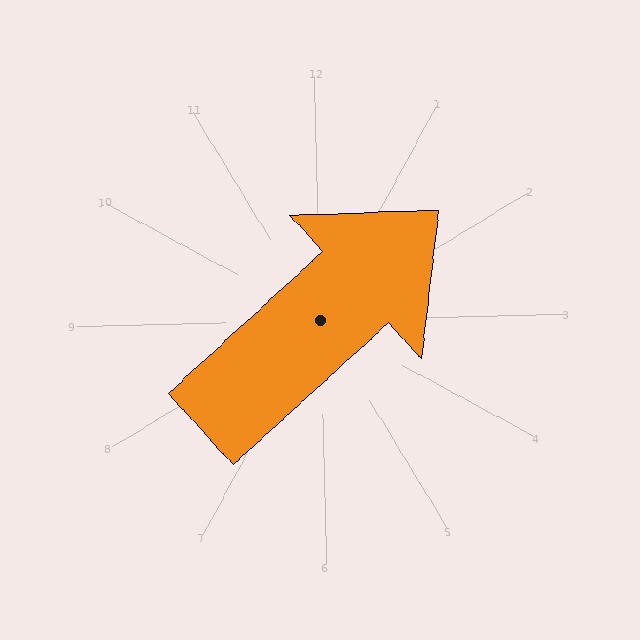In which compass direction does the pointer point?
Northeast.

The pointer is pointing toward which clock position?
Roughly 2 o'clock.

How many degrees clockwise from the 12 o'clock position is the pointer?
Approximately 49 degrees.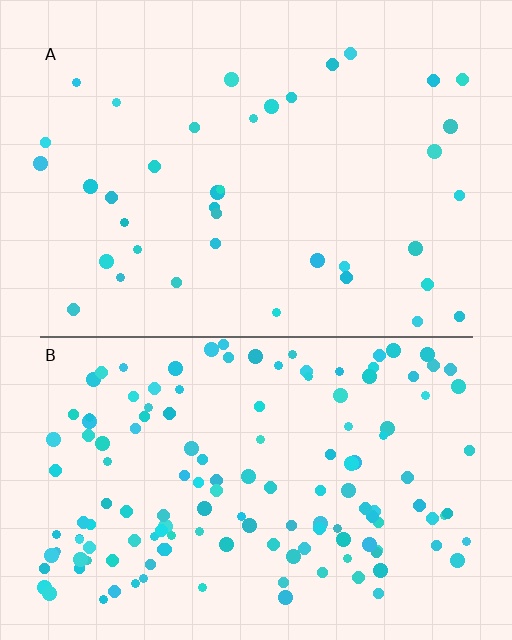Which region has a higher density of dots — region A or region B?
B (the bottom).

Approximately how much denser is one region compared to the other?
Approximately 3.7× — region B over region A.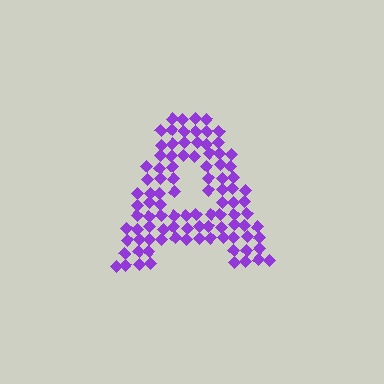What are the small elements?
The small elements are diamonds.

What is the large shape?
The large shape is the letter A.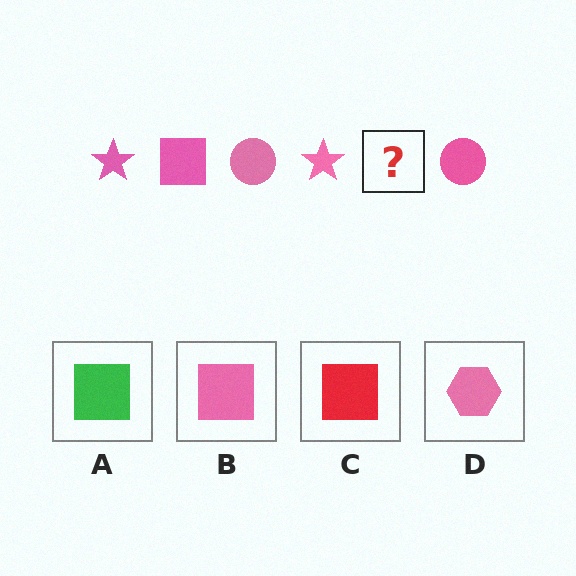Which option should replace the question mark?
Option B.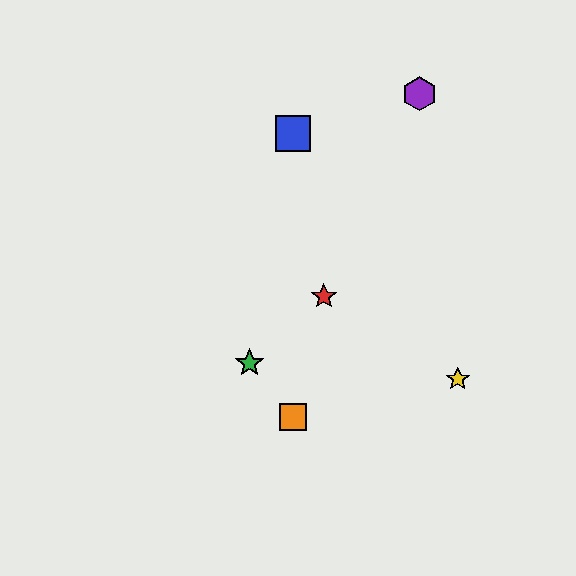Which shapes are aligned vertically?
The blue square, the orange square are aligned vertically.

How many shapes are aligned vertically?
2 shapes (the blue square, the orange square) are aligned vertically.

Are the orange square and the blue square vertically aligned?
Yes, both are at x≈293.